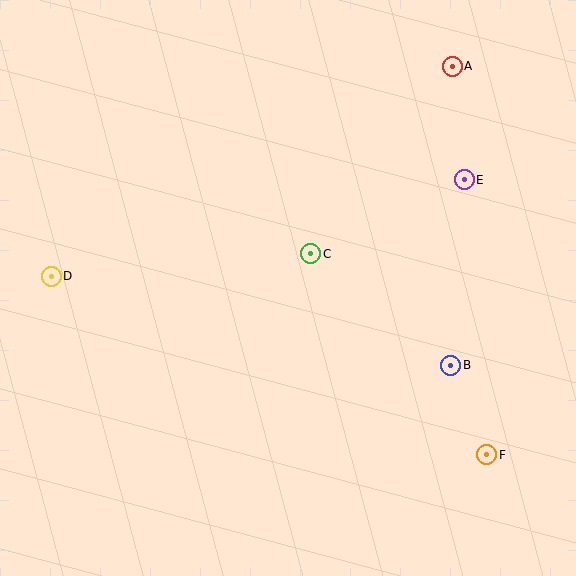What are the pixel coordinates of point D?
Point D is at (51, 276).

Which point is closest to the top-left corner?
Point D is closest to the top-left corner.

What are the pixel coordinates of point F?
Point F is at (487, 455).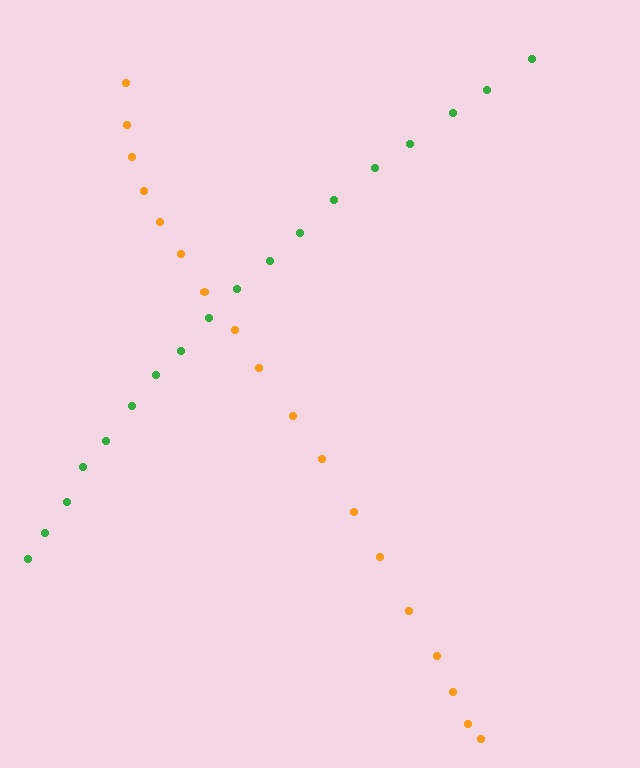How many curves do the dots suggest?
There are 2 distinct paths.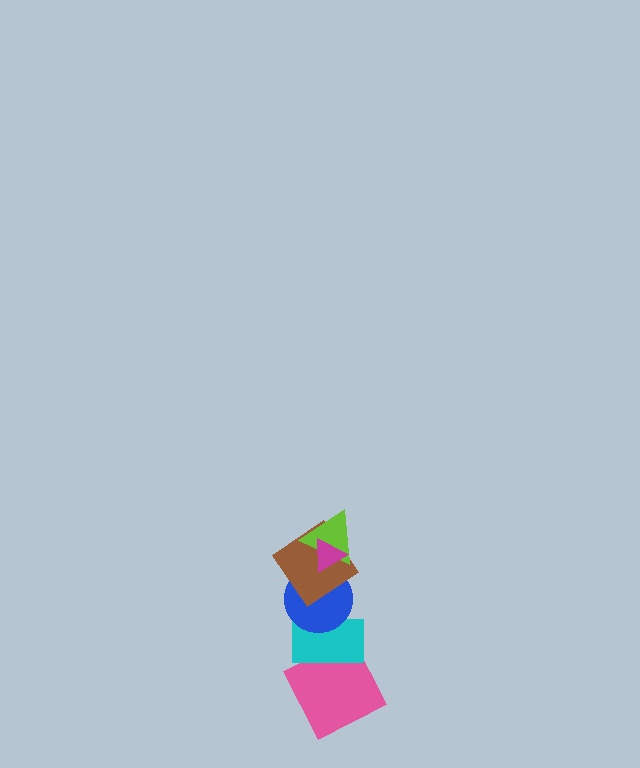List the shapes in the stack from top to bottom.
From top to bottom: the magenta triangle, the lime triangle, the brown diamond, the blue circle, the cyan rectangle, the pink square.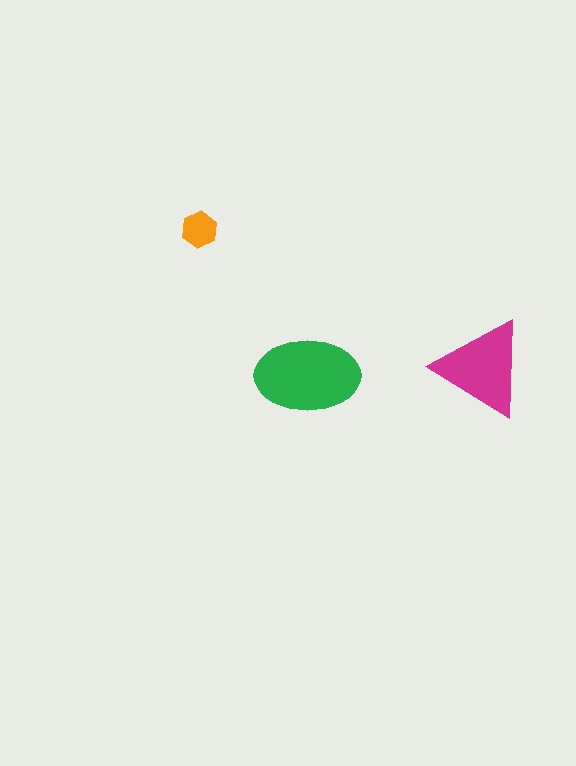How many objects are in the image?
There are 3 objects in the image.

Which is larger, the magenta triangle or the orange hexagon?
The magenta triangle.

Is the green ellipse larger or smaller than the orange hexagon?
Larger.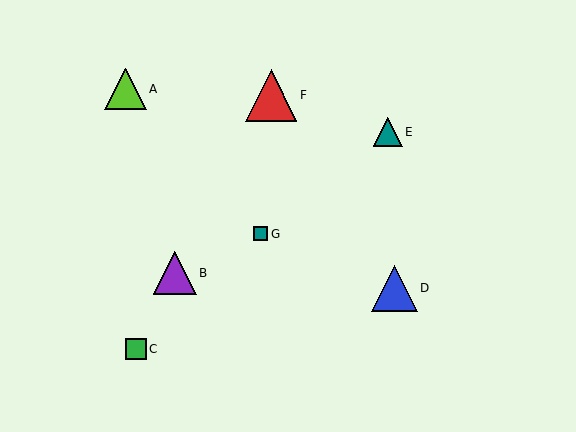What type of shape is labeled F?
Shape F is a red triangle.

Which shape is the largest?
The red triangle (labeled F) is the largest.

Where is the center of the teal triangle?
The center of the teal triangle is at (388, 132).